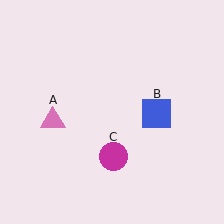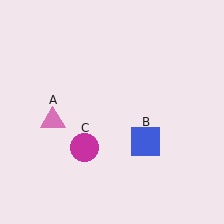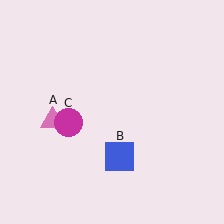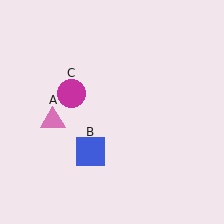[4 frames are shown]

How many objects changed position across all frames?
2 objects changed position: blue square (object B), magenta circle (object C).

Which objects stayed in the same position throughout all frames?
Pink triangle (object A) remained stationary.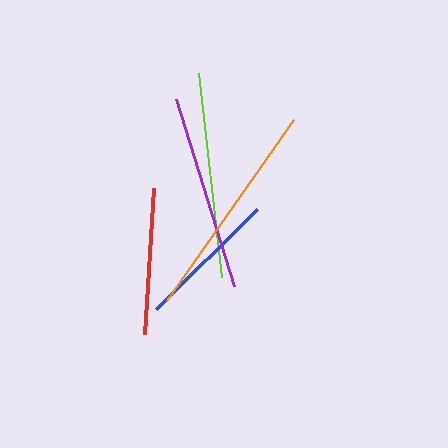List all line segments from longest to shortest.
From longest to shortest: orange, lime, purple, red, blue.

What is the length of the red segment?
The red segment is approximately 146 pixels long.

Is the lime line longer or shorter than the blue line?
The lime line is longer than the blue line.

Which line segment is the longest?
The orange line is the longest at approximately 221 pixels.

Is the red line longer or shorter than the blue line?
The red line is longer than the blue line.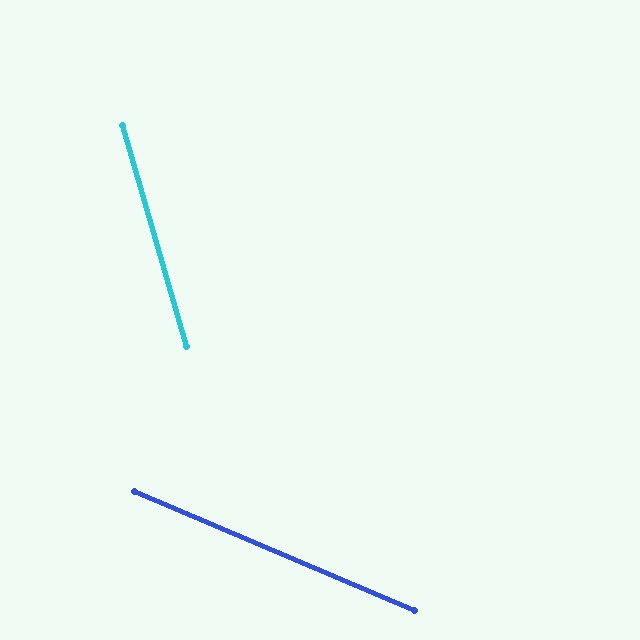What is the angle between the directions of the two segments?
Approximately 51 degrees.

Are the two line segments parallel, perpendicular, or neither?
Neither parallel nor perpendicular — they differ by about 51°.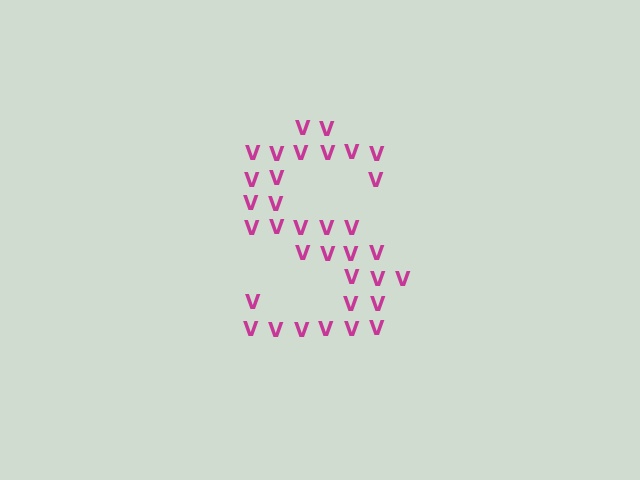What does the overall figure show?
The overall figure shows the letter S.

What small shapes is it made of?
It is made of small letter V's.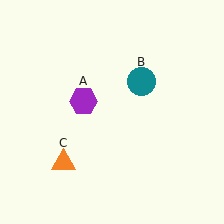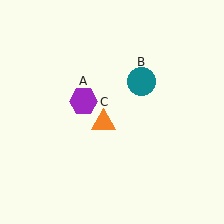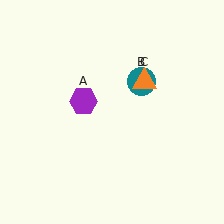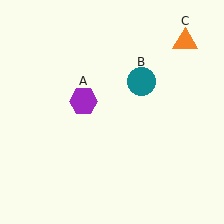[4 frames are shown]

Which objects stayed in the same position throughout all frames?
Purple hexagon (object A) and teal circle (object B) remained stationary.